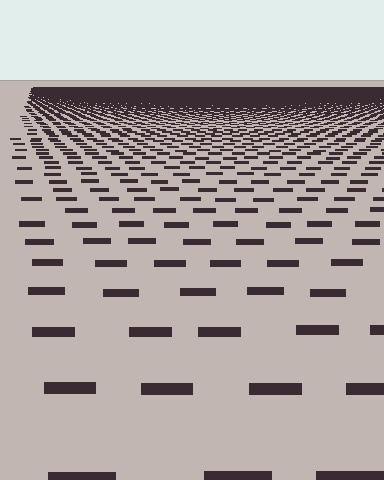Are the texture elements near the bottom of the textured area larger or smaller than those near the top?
Larger. Near the bottom, elements are closer to the viewer and appear at a bigger on-screen size.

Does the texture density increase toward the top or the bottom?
Density increases toward the top.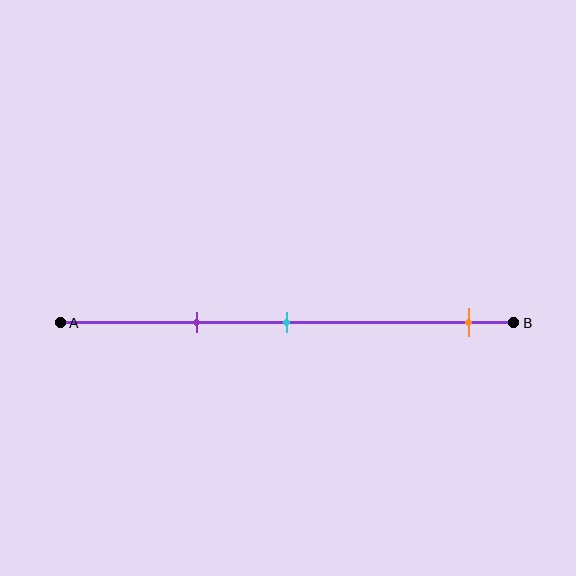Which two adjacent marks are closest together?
The purple and cyan marks are the closest adjacent pair.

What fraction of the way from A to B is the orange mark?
The orange mark is approximately 90% (0.9) of the way from A to B.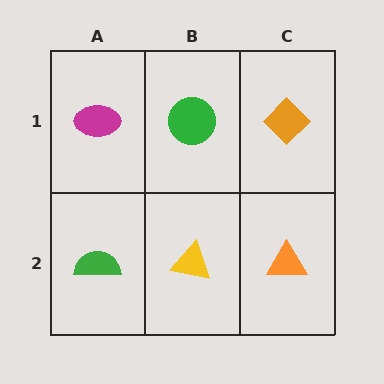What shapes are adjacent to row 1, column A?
A green semicircle (row 2, column A), a green circle (row 1, column B).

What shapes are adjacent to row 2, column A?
A magenta ellipse (row 1, column A), a yellow triangle (row 2, column B).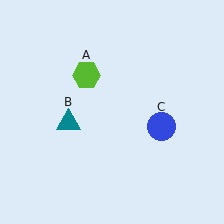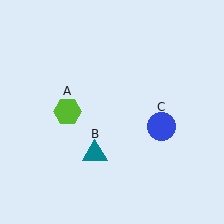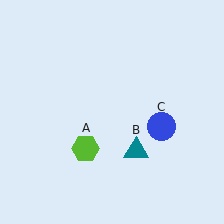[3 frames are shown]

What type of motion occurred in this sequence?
The lime hexagon (object A), teal triangle (object B) rotated counterclockwise around the center of the scene.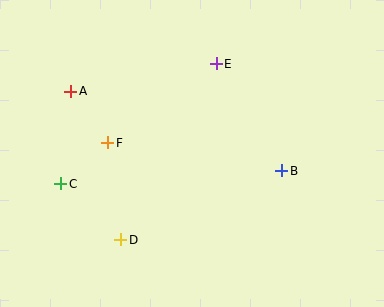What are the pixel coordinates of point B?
Point B is at (282, 171).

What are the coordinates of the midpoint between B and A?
The midpoint between B and A is at (176, 131).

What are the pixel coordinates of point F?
Point F is at (108, 143).